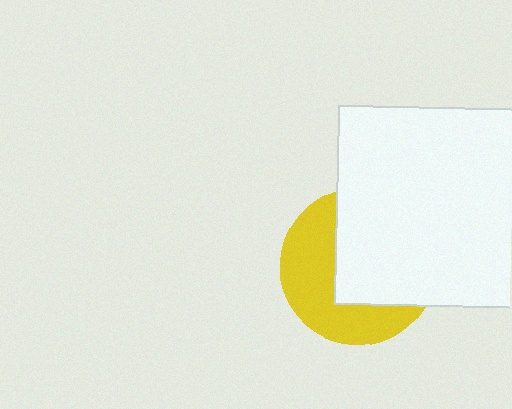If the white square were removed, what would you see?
You would see the complete yellow circle.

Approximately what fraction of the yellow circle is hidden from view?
Roughly 55% of the yellow circle is hidden behind the white square.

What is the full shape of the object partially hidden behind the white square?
The partially hidden object is a yellow circle.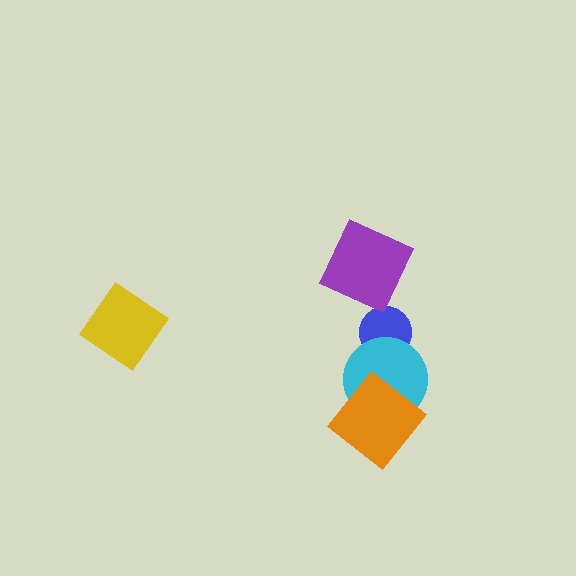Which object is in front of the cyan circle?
The orange diamond is in front of the cyan circle.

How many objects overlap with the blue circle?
1 object overlaps with the blue circle.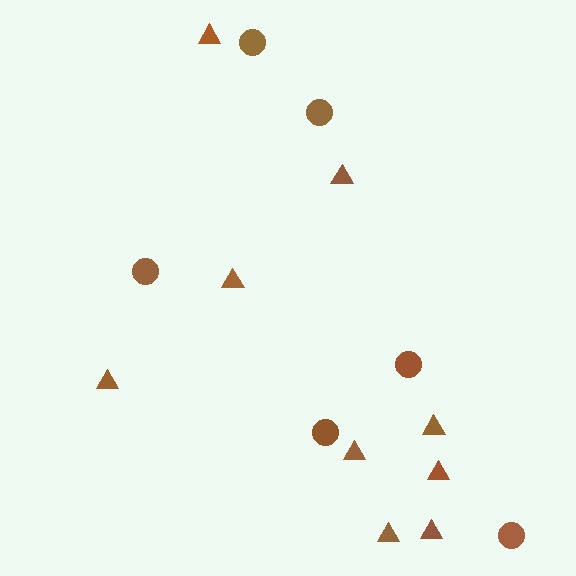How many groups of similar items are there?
There are 2 groups: one group of circles (6) and one group of triangles (9).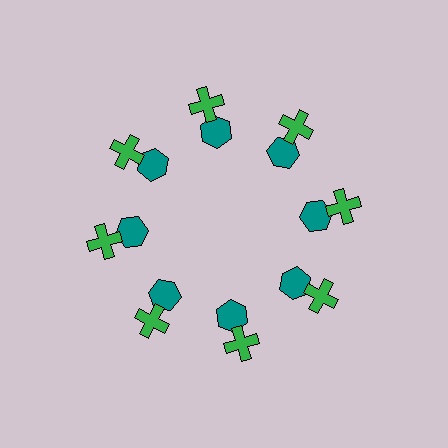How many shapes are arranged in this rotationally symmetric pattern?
There are 16 shapes, arranged in 8 groups of 2.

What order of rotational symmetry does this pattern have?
This pattern has 8-fold rotational symmetry.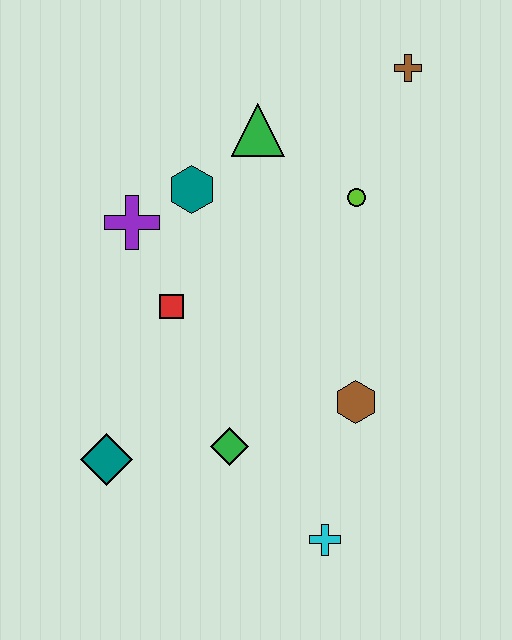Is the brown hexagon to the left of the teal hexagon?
No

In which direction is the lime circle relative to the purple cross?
The lime circle is to the right of the purple cross.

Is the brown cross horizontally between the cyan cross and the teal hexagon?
No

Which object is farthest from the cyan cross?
The brown cross is farthest from the cyan cross.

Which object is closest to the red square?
The purple cross is closest to the red square.